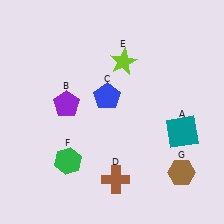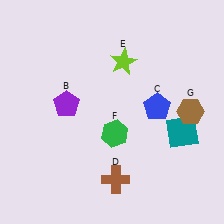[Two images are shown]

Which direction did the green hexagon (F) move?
The green hexagon (F) moved right.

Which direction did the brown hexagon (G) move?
The brown hexagon (G) moved up.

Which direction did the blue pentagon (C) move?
The blue pentagon (C) moved right.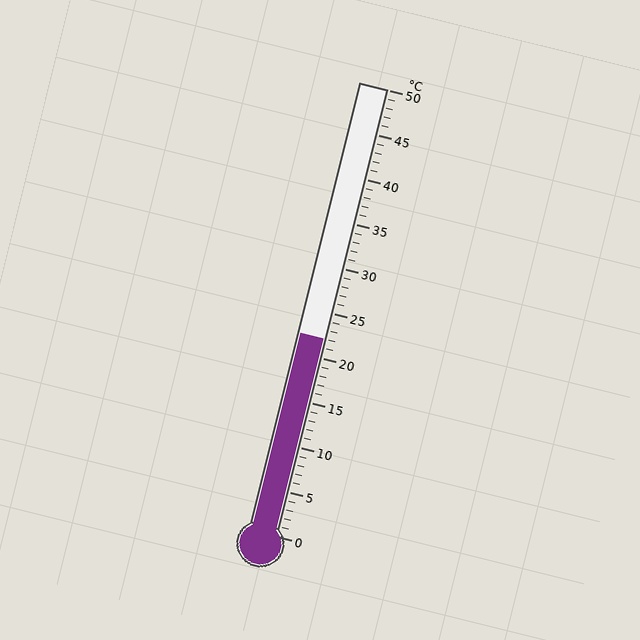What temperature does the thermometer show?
The thermometer shows approximately 22°C.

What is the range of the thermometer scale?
The thermometer scale ranges from 0°C to 50°C.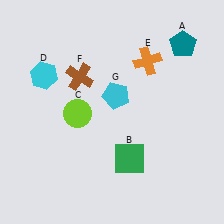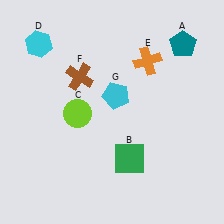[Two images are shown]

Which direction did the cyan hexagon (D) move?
The cyan hexagon (D) moved up.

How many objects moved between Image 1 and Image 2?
1 object moved between the two images.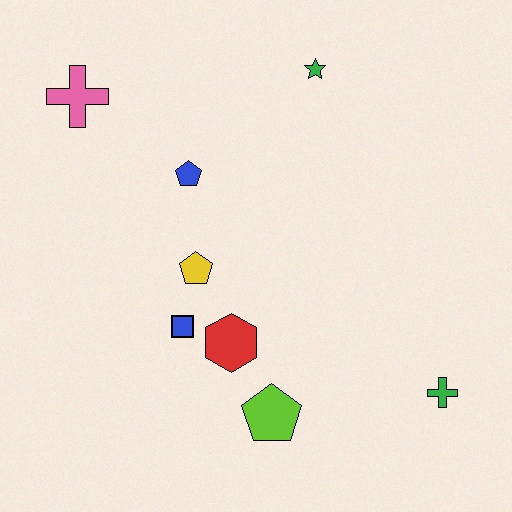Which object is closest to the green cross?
The lime pentagon is closest to the green cross.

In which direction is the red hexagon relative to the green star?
The red hexagon is below the green star.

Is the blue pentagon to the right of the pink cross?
Yes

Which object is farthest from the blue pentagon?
The green cross is farthest from the blue pentagon.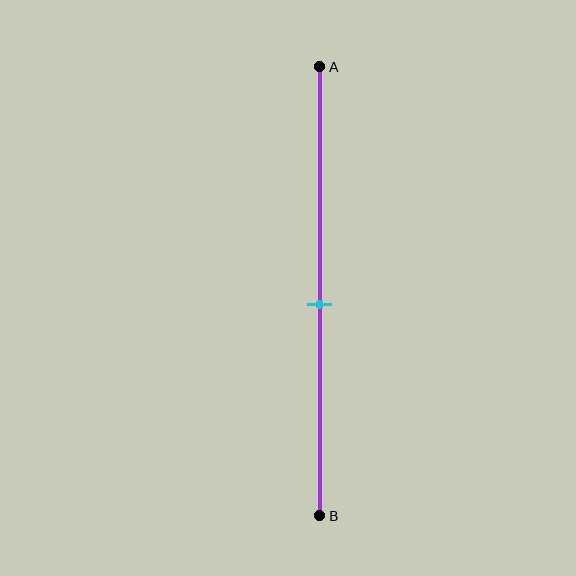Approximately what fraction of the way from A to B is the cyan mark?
The cyan mark is approximately 55% of the way from A to B.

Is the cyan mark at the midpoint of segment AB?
Yes, the mark is approximately at the midpoint.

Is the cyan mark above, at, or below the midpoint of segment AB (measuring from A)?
The cyan mark is approximately at the midpoint of segment AB.